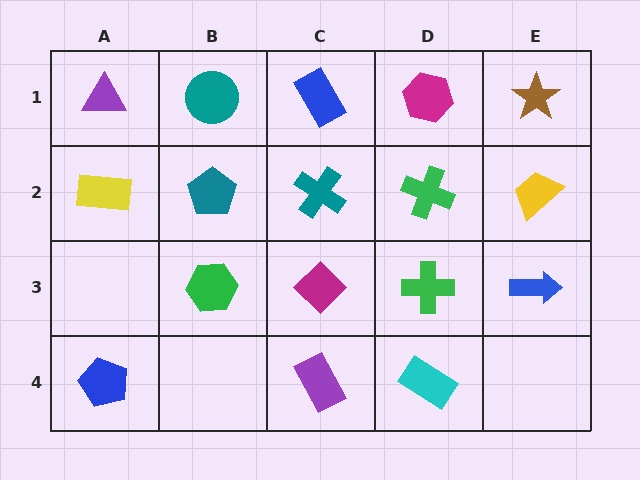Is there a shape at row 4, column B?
No, that cell is empty.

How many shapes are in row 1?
5 shapes.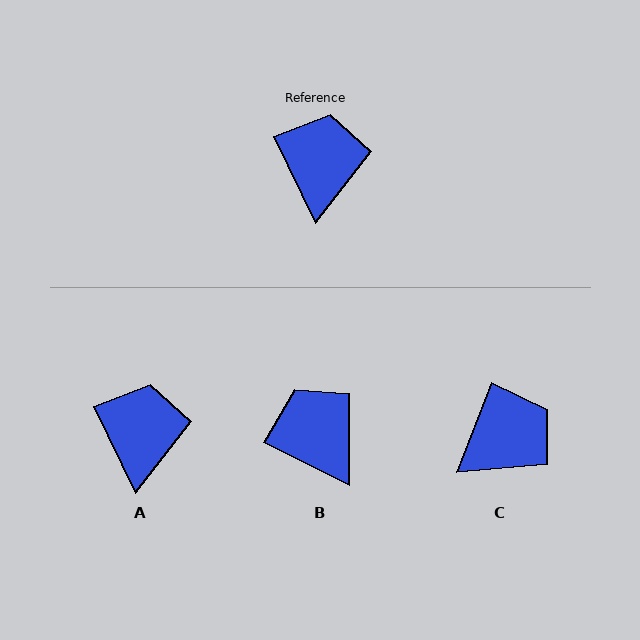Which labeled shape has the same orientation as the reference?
A.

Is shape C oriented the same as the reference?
No, it is off by about 48 degrees.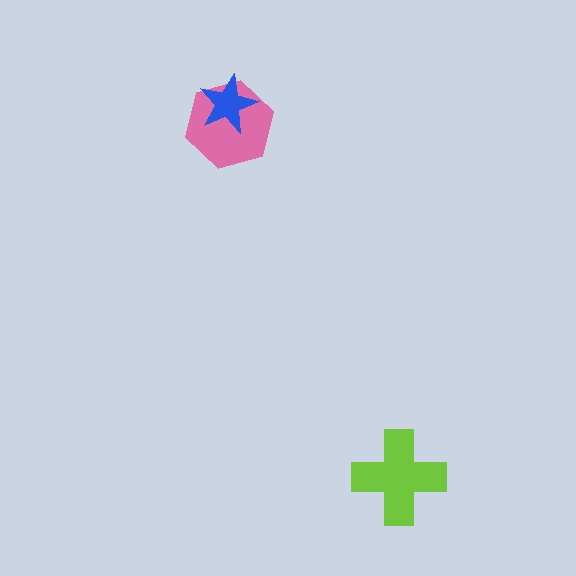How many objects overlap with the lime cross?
0 objects overlap with the lime cross.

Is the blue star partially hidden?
No, no other shape covers it.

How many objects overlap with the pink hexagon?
1 object overlaps with the pink hexagon.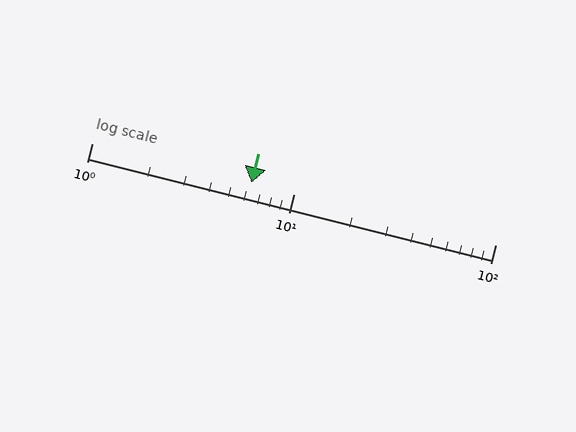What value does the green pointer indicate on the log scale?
The pointer indicates approximately 6.2.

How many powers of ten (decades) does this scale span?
The scale spans 2 decades, from 1 to 100.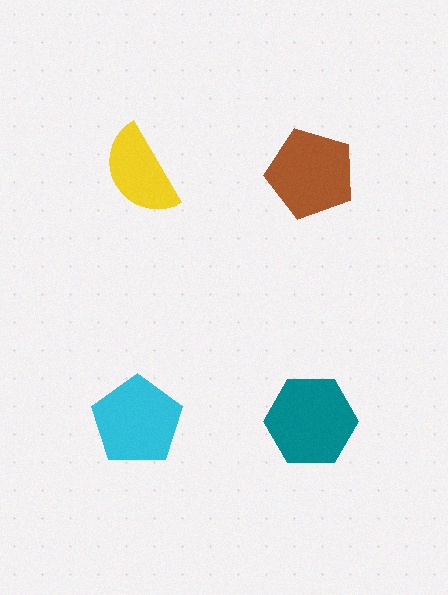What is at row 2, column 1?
A cyan pentagon.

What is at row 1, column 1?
A yellow semicircle.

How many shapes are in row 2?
2 shapes.